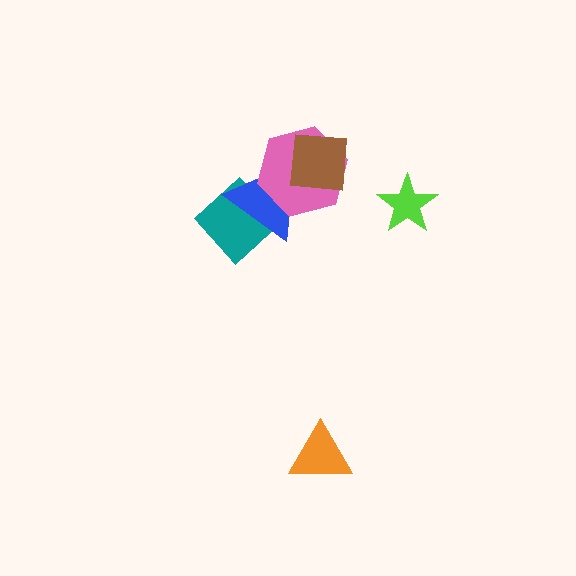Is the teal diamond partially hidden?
Yes, it is partially covered by another shape.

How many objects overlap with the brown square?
2 objects overlap with the brown square.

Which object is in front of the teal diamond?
The blue triangle is in front of the teal diamond.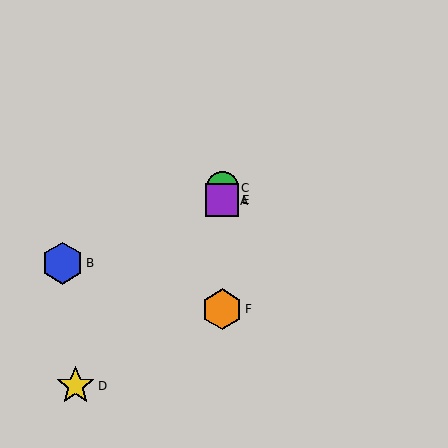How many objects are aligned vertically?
4 objects (A, C, E, F) are aligned vertically.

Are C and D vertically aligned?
No, C is at x≈222 and D is at x≈76.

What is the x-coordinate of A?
Object A is at x≈222.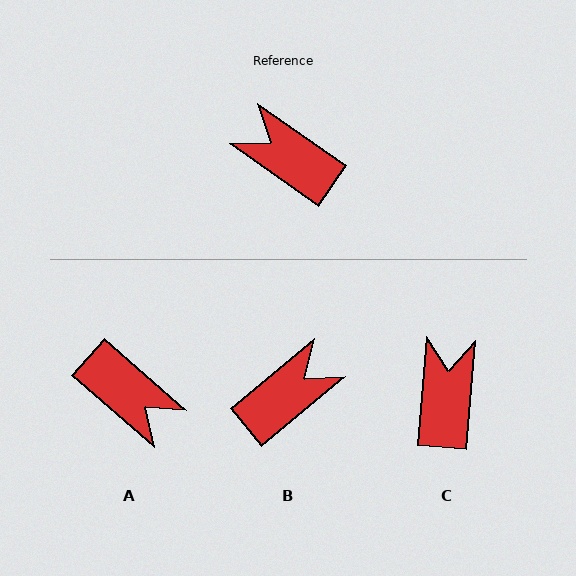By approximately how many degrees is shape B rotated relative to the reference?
Approximately 105 degrees clockwise.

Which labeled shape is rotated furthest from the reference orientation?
A, about 174 degrees away.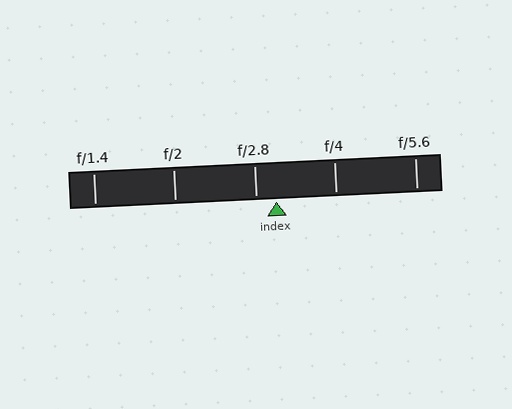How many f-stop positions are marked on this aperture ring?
There are 5 f-stop positions marked.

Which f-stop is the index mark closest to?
The index mark is closest to f/2.8.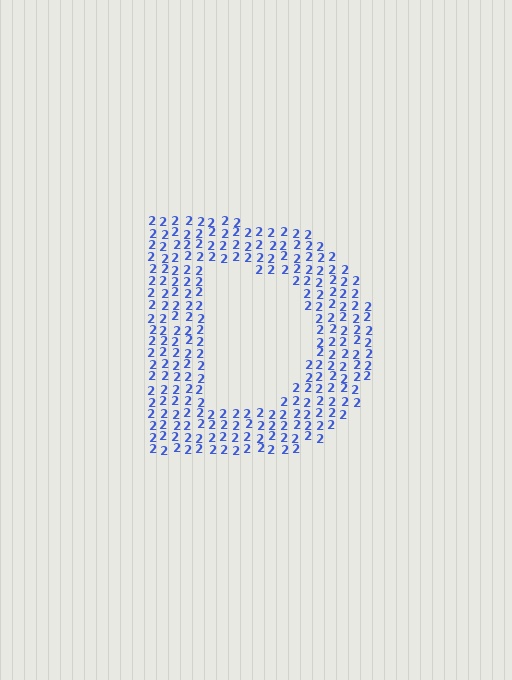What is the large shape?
The large shape is the letter D.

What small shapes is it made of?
It is made of small digit 2's.